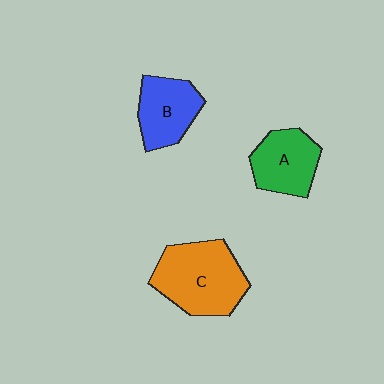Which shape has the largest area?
Shape C (orange).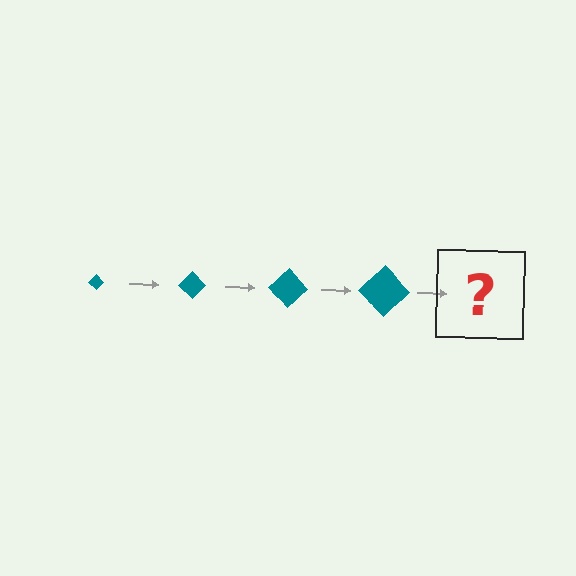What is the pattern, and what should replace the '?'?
The pattern is that the diamond gets progressively larger each step. The '?' should be a teal diamond, larger than the previous one.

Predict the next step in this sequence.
The next step is a teal diamond, larger than the previous one.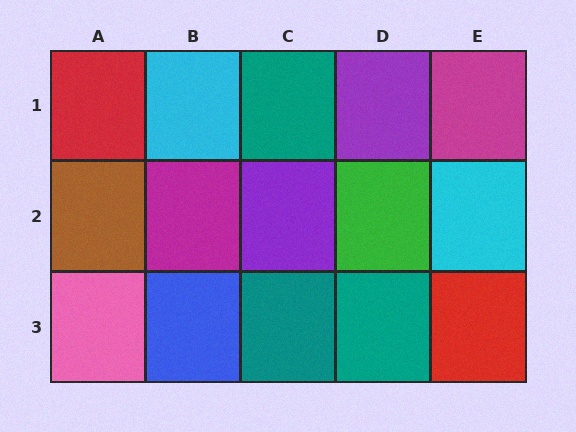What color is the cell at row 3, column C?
Teal.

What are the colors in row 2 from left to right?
Brown, magenta, purple, green, cyan.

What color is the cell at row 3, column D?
Teal.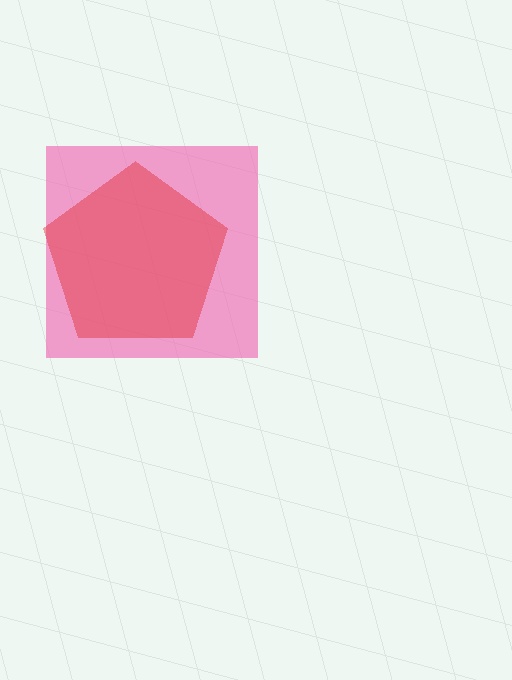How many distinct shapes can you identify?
There are 2 distinct shapes: a pink square, a red pentagon.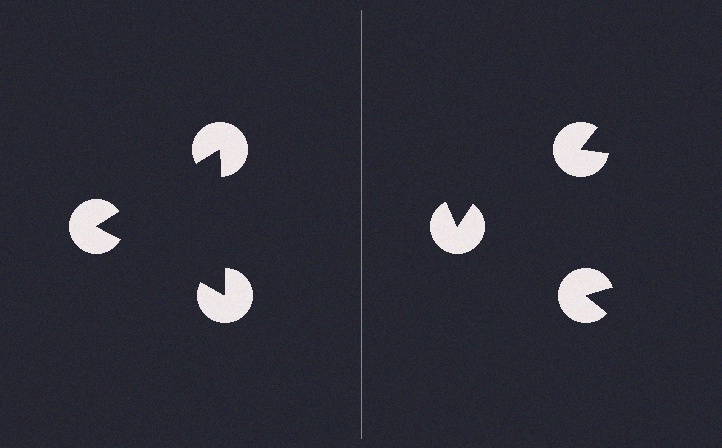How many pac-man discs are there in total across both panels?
6 — 3 on each side.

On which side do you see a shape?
An illusory triangle appears on the left side. On the right side the wedge cuts are rotated, so no coherent shape forms.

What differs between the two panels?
The pac-man discs are positioned identically on both sides; only the wedge orientations differ. On the left they align to a triangle; on the right they are misaligned.